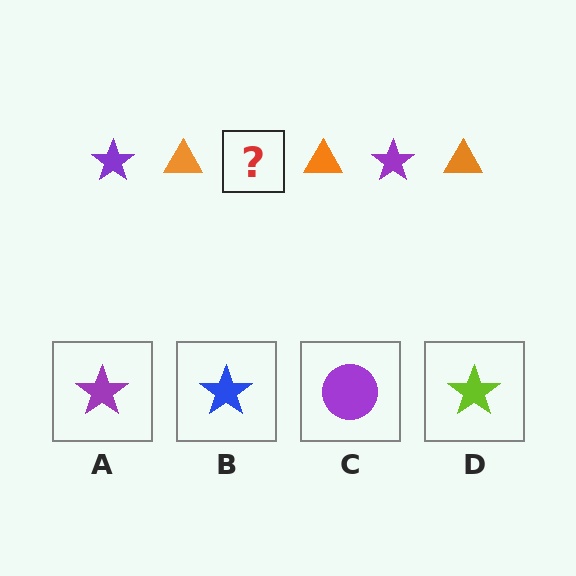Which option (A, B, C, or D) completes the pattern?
A.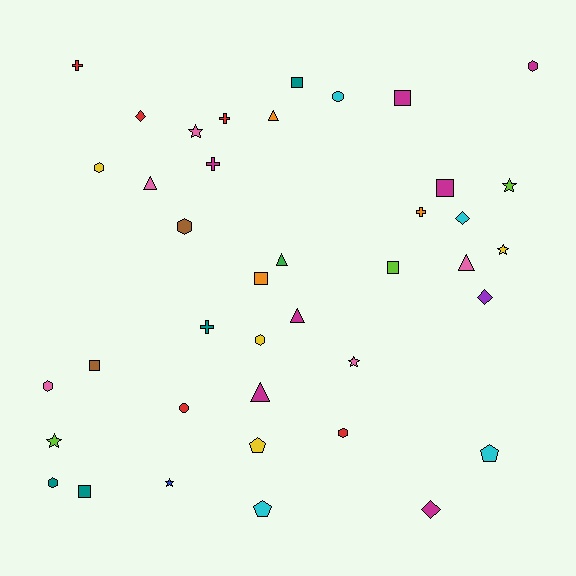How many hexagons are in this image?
There are 7 hexagons.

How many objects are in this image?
There are 40 objects.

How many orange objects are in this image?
There are 3 orange objects.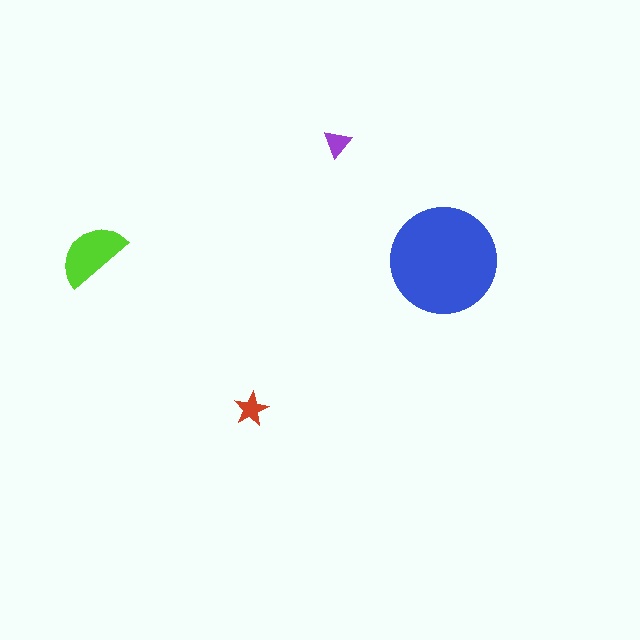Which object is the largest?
The blue circle.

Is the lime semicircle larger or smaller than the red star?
Larger.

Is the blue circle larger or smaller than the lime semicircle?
Larger.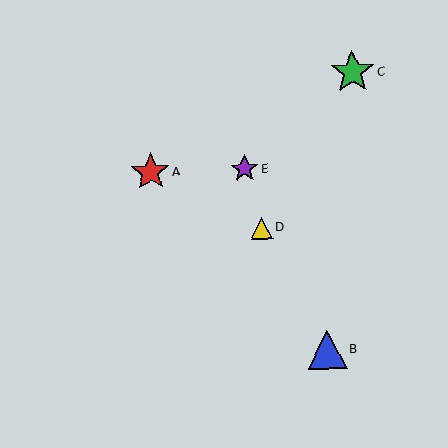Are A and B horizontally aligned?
No, A is at y≈172 and B is at y≈350.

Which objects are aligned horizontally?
Objects A, E are aligned horizontally.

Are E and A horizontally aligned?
Yes, both are at y≈169.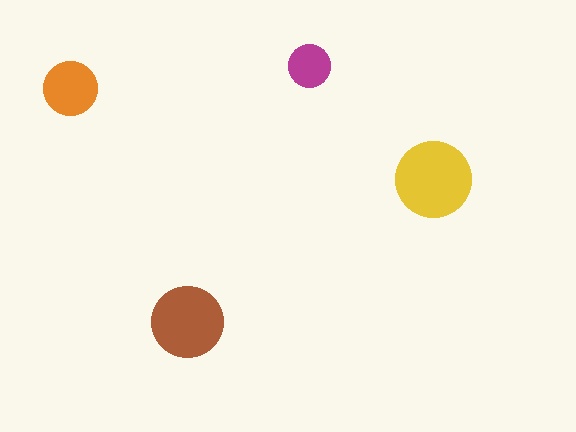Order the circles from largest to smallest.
the yellow one, the brown one, the orange one, the magenta one.